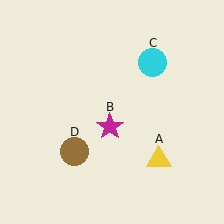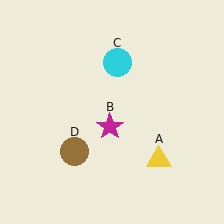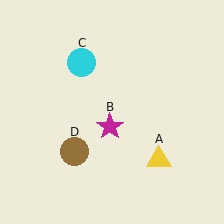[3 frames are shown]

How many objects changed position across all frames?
1 object changed position: cyan circle (object C).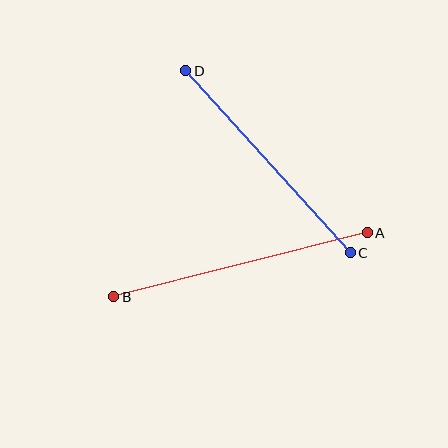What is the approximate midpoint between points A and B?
The midpoint is at approximately (241, 265) pixels.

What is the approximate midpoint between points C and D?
The midpoint is at approximately (268, 162) pixels.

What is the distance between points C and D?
The distance is approximately 245 pixels.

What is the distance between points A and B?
The distance is approximately 262 pixels.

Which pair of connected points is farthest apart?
Points A and B are farthest apart.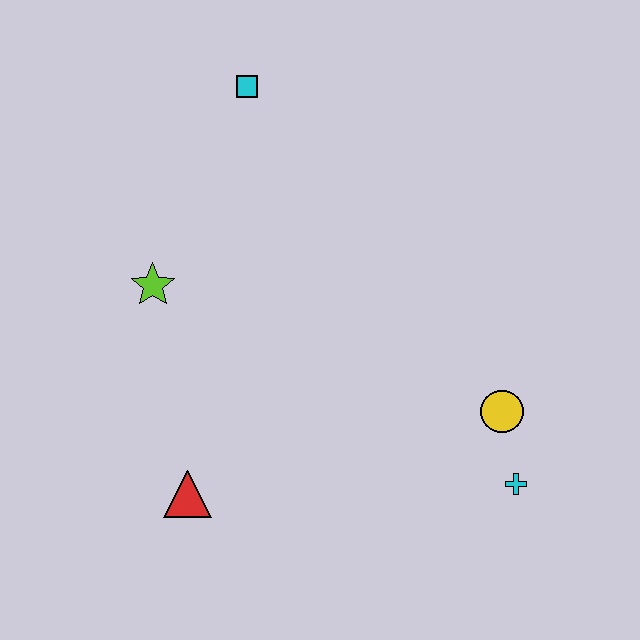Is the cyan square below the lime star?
No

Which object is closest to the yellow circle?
The cyan cross is closest to the yellow circle.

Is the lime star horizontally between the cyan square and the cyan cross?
No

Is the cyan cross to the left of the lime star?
No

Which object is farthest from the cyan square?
The cyan cross is farthest from the cyan square.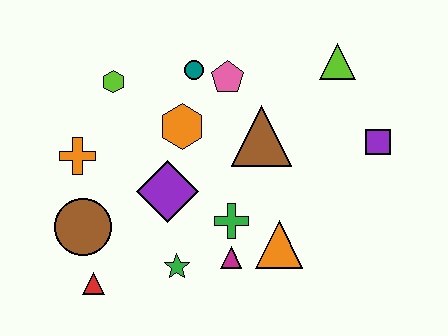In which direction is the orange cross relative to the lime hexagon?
The orange cross is below the lime hexagon.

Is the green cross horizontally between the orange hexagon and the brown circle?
No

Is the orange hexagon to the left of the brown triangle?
Yes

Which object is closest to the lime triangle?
The purple square is closest to the lime triangle.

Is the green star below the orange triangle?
Yes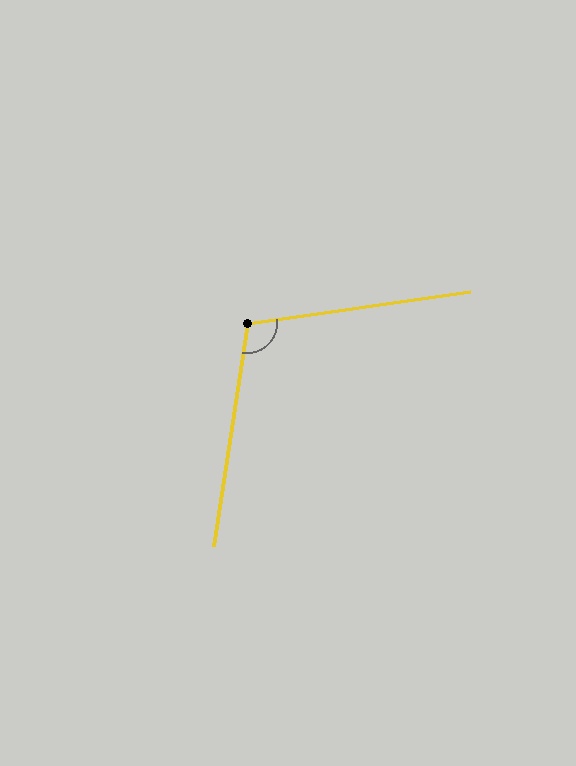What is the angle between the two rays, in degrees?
Approximately 107 degrees.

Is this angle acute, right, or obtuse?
It is obtuse.